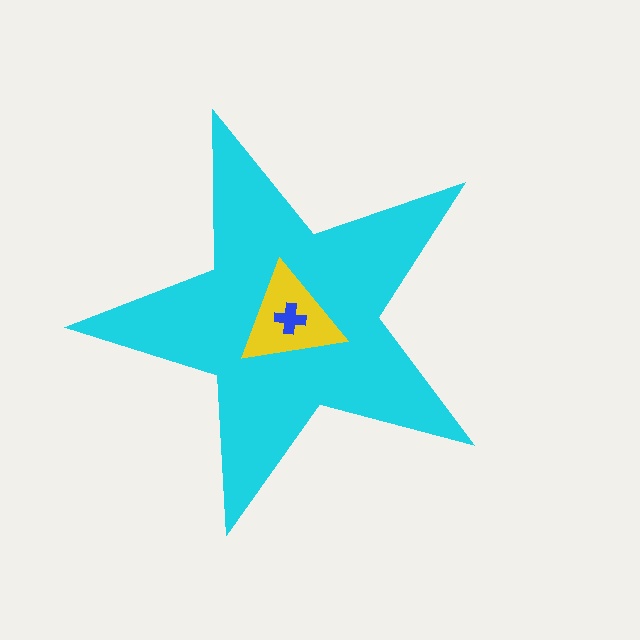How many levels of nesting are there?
3.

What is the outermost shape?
The cyan star.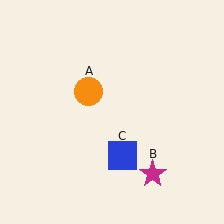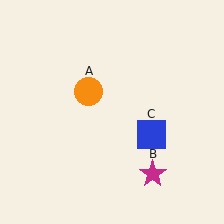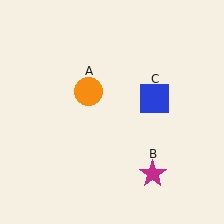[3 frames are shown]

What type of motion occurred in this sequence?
The blue square (object C) rotated counterclockwise around the center of the scene.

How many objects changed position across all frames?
1 object changed position: blue square (object C).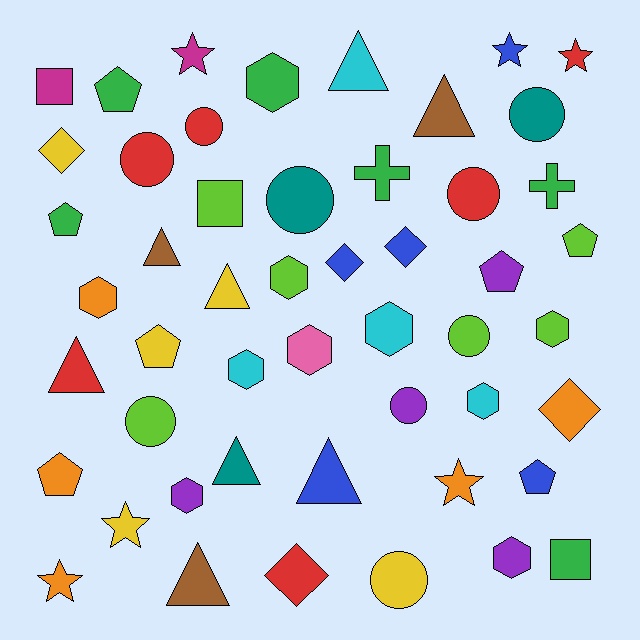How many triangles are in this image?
There are 8 triangles.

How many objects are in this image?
There are 50 objects.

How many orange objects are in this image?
There are 5 orange objects.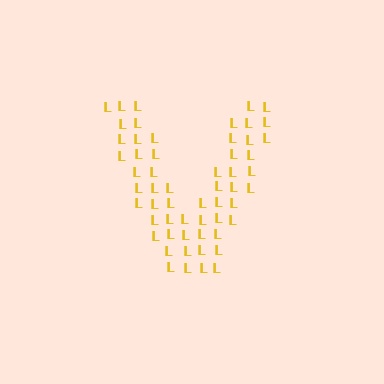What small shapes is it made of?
It is made of small letter L's.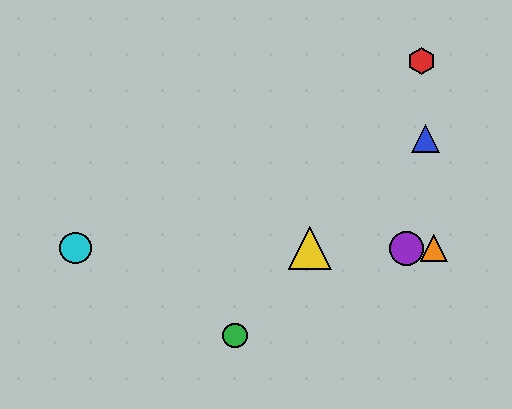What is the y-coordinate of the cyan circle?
The cyan circle is at y≈248.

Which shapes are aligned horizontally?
The yellow triangle, the purple circle, the orange triangle, the cyan circle are aligned horizontally.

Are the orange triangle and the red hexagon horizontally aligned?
No, the orange triangle is at y≈248 and the red hexagon is at y≈61.